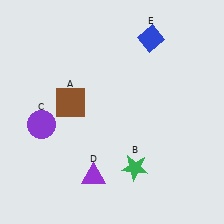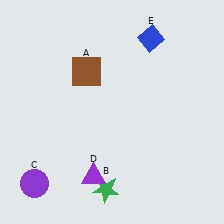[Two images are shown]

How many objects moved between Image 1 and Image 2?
3 objects moved between the two images.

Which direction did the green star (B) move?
The green star (B) moved left.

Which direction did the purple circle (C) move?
The purple circle (C) moved down.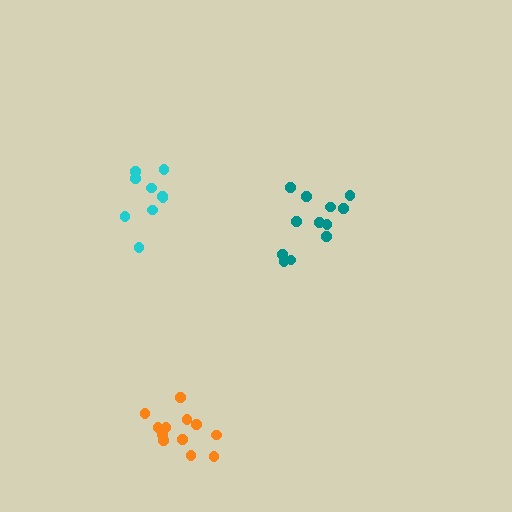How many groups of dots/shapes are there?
There are 3 groups.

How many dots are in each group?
Group 1: 12 dots, Group 2: 9 dots, Group 3: 12 dots (33 total).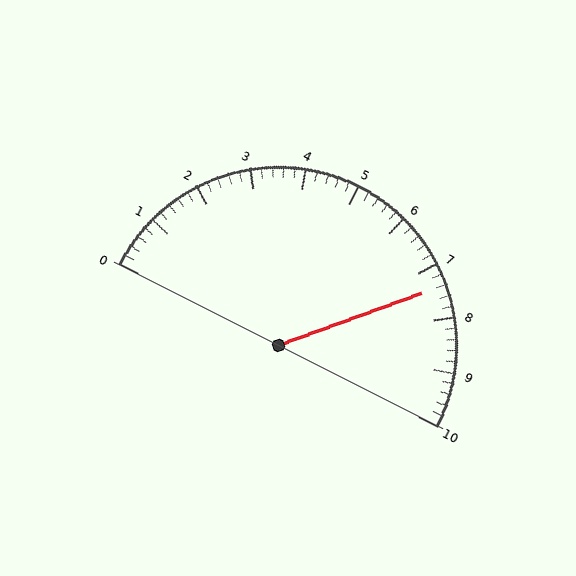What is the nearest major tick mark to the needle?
The nearest major tick mark is 7.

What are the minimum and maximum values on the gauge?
The gauge ranges from 0 to 10.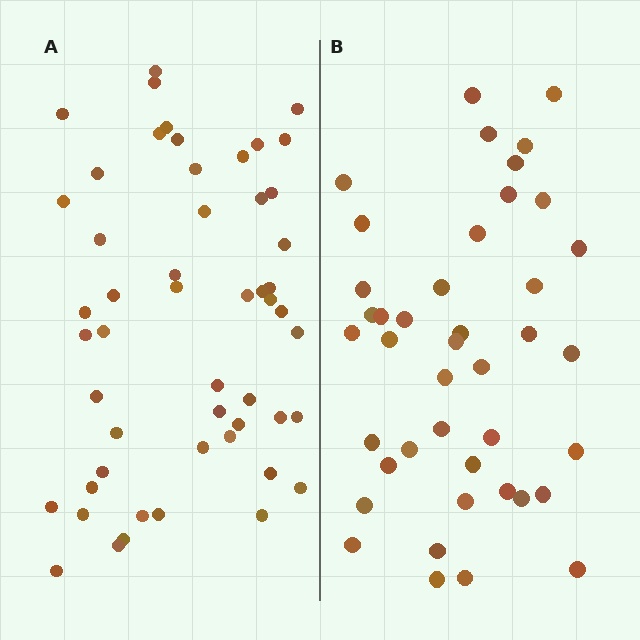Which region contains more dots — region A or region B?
Region A (the left region) has more dots.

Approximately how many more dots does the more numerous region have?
Region A has roughly 10 or so more dots than region B.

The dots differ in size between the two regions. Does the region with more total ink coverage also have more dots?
No. Region B has more total ink coverage because its dots are larger, but region A actually contains more individual dots. Total area can be misleading — the number of items is what matters here.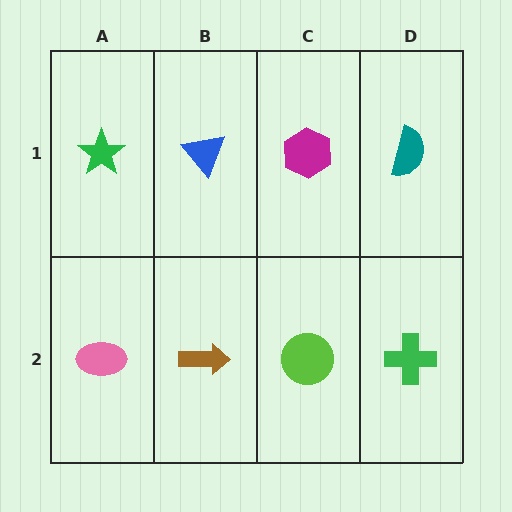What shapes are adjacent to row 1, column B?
A brown arrow (row 2, column B), a green star (row 1, column A), a magenta hexagon (row 1, column C).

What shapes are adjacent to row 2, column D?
A teal semicircle (row 1, column D), a lime circle (row 2, column C).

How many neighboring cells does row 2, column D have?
2.